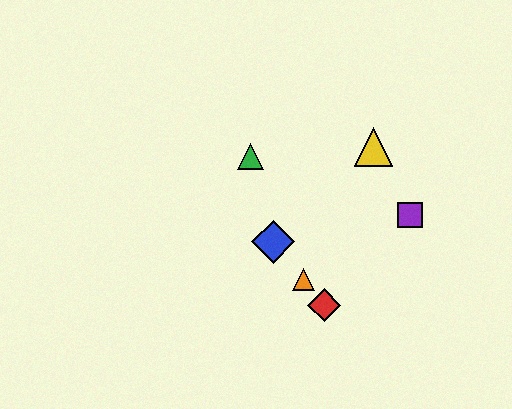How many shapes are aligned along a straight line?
3 shapes (the red diamond, the blue diamond, the orange triangle) are aligned along a straight line.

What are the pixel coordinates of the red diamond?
The red diamond is at (324, 305).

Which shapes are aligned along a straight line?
The red diamond, the blue diamond, the orange triangle are aligned along a straight line.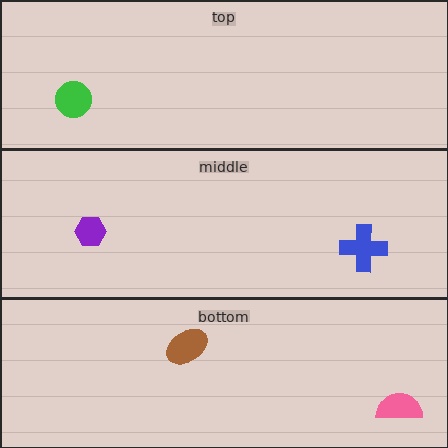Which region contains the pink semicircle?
The bottom region.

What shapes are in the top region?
The green circle.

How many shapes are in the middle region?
2.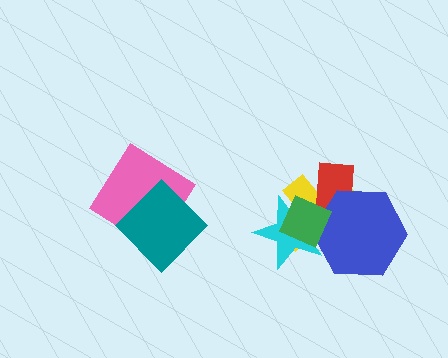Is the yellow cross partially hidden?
Yes, it is partially covered by another shape.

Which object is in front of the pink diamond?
The teal diamond is in front of the pink diamond.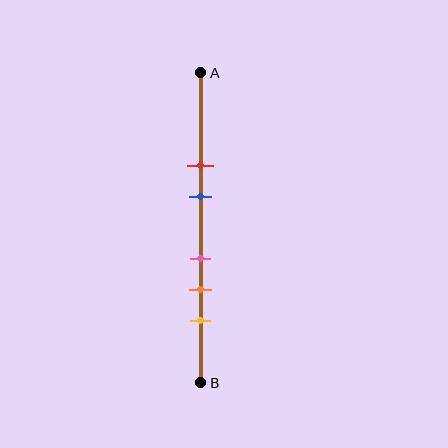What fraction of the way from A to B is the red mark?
The red mark is approximately 30% (0.3) of the way from A to B.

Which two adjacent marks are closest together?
The pink and orange marks are the closest adjacent pair.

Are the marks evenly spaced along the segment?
No, the marks are not evenly spaced.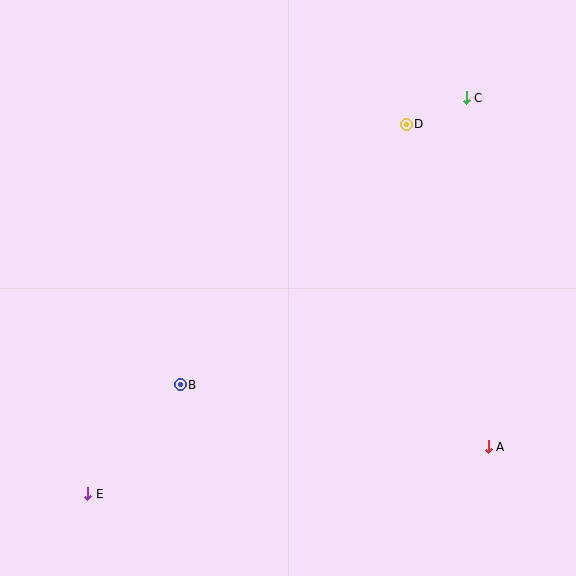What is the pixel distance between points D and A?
The distance between D and A is 333 pixels.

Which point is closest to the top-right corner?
Point C is closest to the top-right corner.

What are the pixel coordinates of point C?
Point C is at (466, 98).